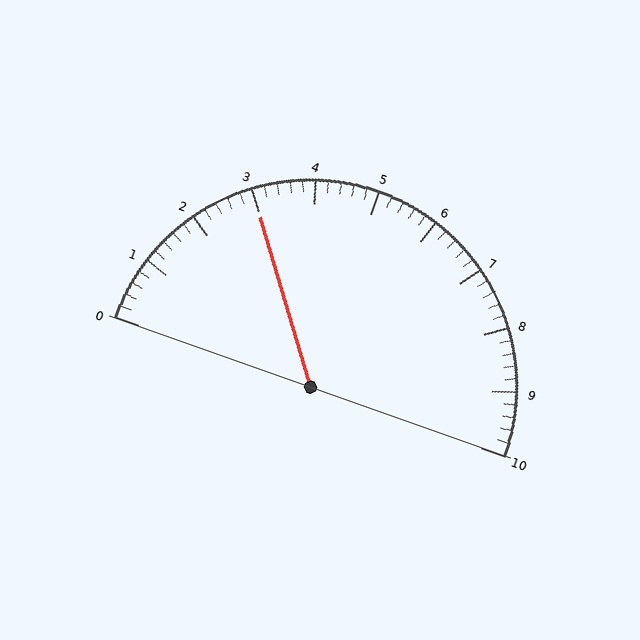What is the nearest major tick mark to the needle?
The nearest major tick mark is 3.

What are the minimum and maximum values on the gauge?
The gauge ranges from 0 to 10.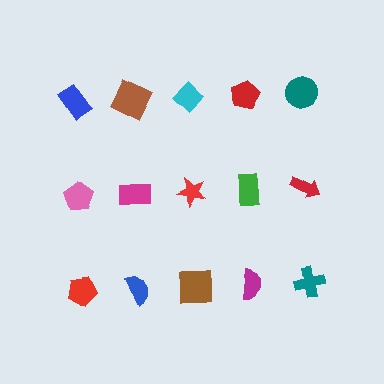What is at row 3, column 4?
A magenta semicircle.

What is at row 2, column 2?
A magenta rectangle.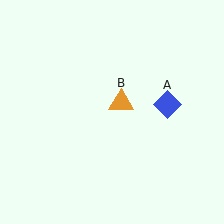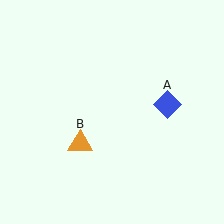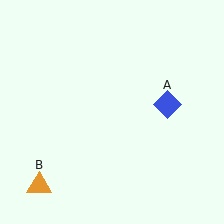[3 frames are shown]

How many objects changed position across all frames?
1 object changed position: orange triangle (object B).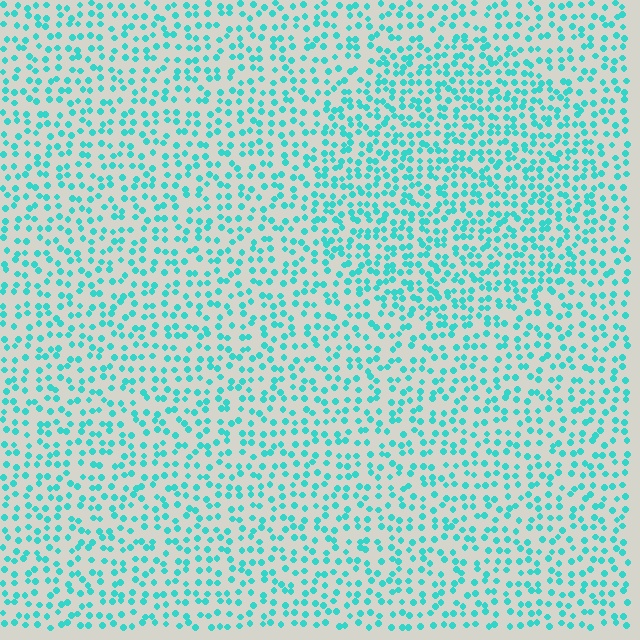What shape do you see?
I see a circle.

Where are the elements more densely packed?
The elements are more densely packed inside the circle boundary.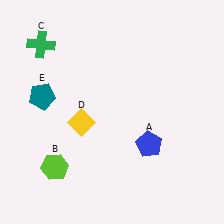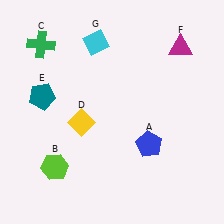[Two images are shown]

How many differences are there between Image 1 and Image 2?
There are 2 differences between the two images.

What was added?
A magenta triangle (F), a cyan diamond (G) were added in Image 2.